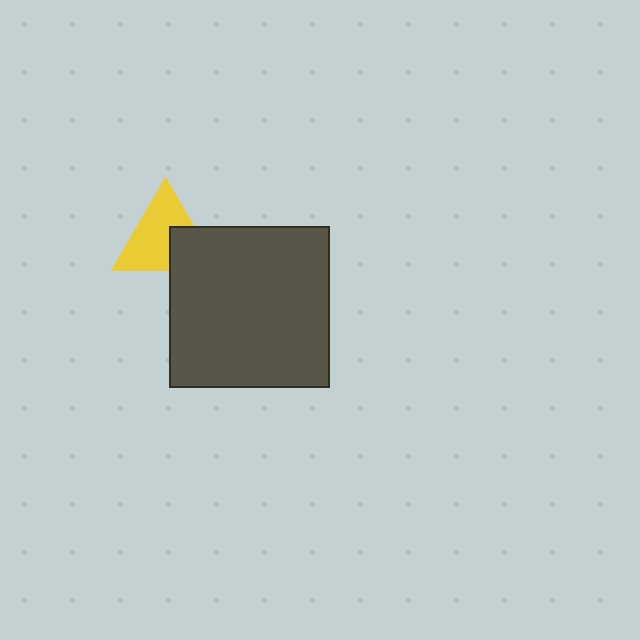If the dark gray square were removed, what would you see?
You would see the complete yellow triangle.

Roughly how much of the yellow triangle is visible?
Most of it is visible (roughly 67%).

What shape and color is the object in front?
The object in front is a dark gray square.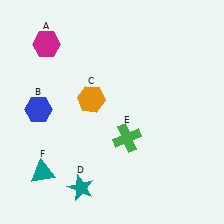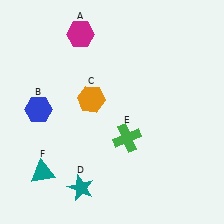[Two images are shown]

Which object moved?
The magenta hexagon (A) moved right.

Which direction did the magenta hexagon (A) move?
The magenta hexagon (A) moved right.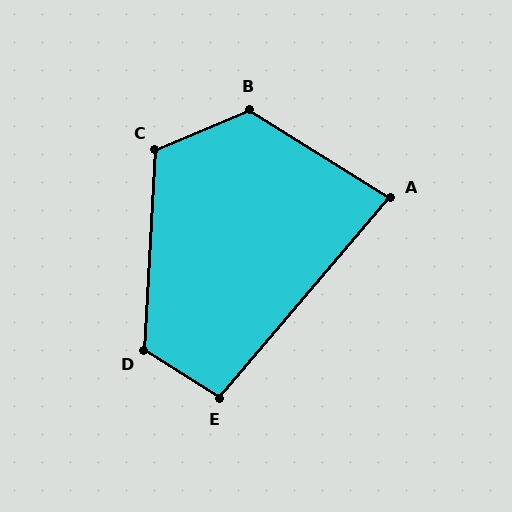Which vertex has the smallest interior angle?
A, at approximately 82 degrees.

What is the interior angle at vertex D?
Approximately 119 degrees (obtuse).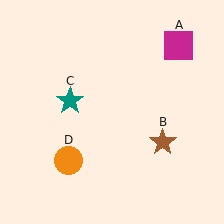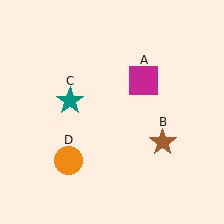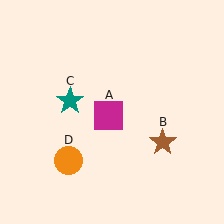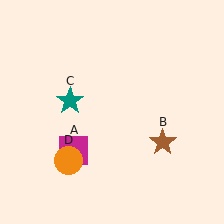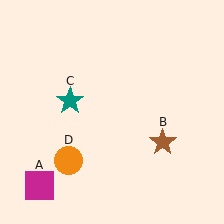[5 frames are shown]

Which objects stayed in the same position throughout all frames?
Brown star (object B) and teal star (object C) and orange circle (object D) remained stationary.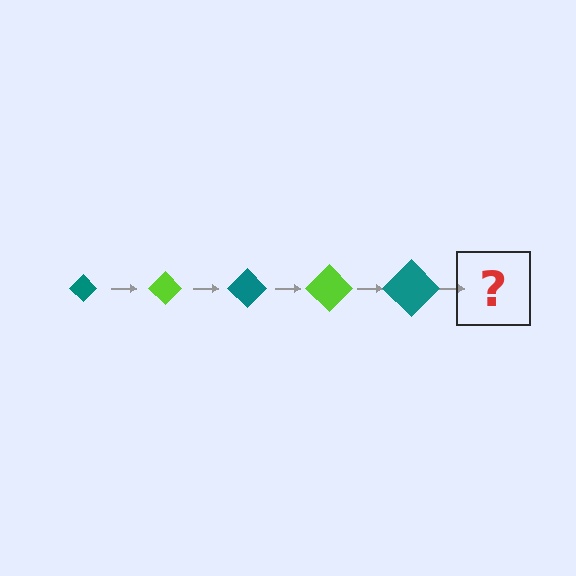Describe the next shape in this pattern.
It should be a lime diamond, larger than the previous one.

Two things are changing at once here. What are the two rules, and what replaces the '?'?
The two rules are that the diamond grows larger each step and the color cycles through teal and lime. The '?' should be a lime diamond, larger than the previous one.